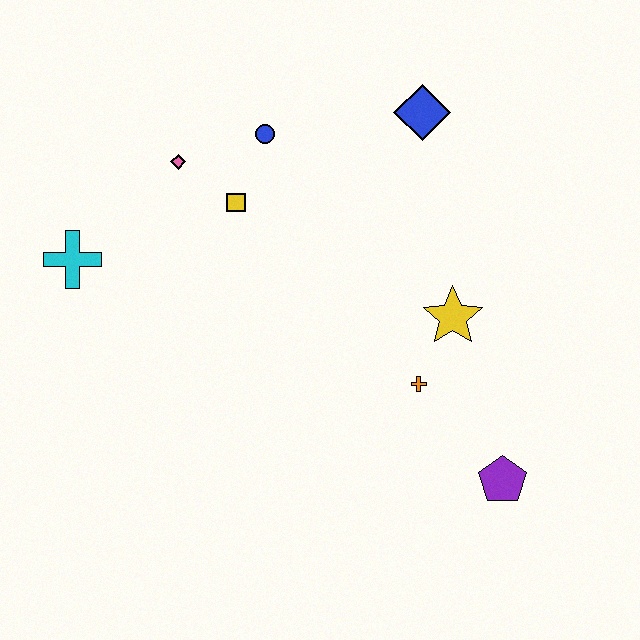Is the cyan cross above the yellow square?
No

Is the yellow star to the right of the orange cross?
Yes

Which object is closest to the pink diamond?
The yellow square is closest to the pink diamond.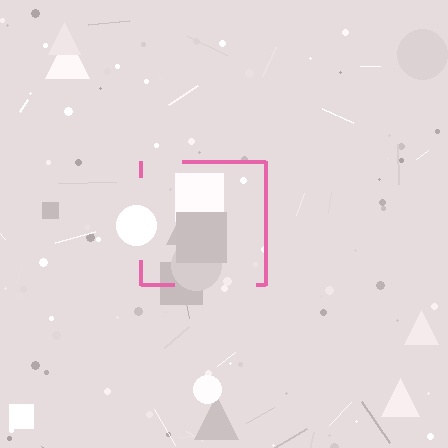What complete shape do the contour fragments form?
The contour fragments form a square.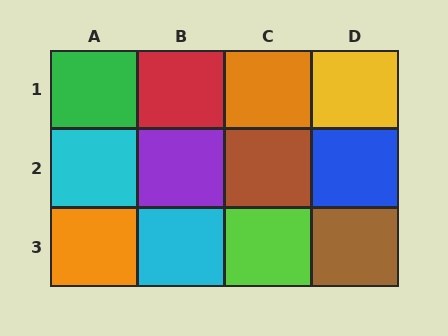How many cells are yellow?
1 cell is yellow.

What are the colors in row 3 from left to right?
Orange, cyan, lime, brown.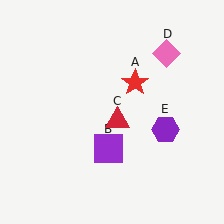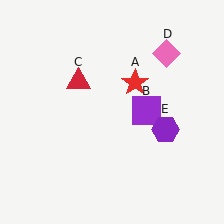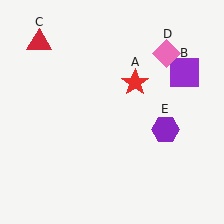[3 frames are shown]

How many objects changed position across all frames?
2 objects changed position: purple square (object B), red triangle (object C).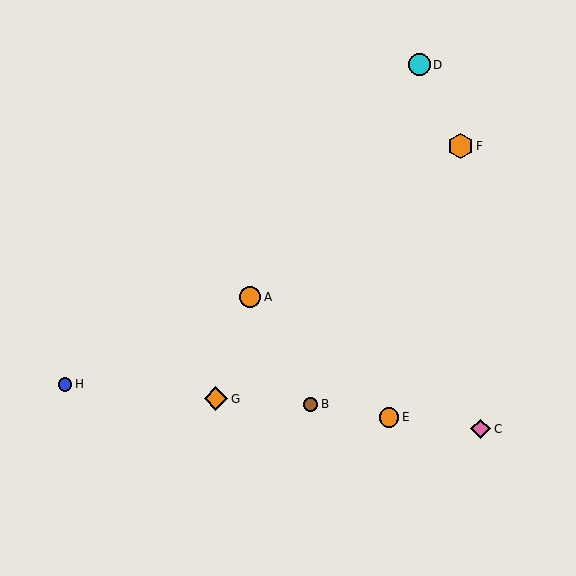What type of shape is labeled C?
Shape C is a pink diamond.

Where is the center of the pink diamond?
The center of the pink diamond is at (481, 429).